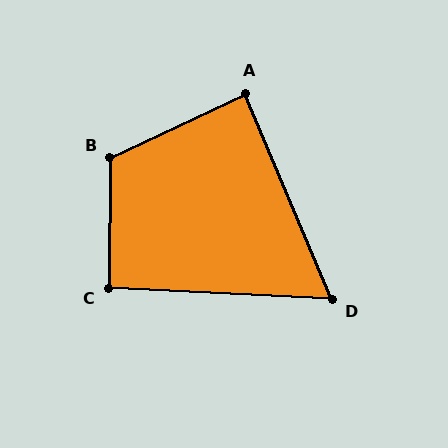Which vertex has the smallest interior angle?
D, at approximately 64 degrees.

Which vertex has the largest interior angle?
B, at approximately 116 degrees.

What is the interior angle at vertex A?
Approximately 88 degrees (approximately right).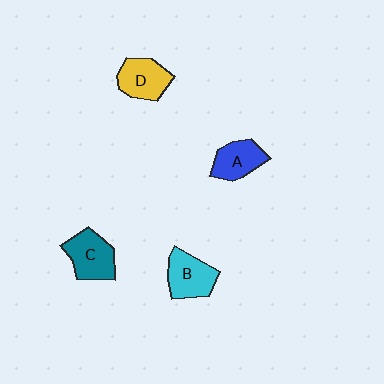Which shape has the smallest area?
Shape A (blue).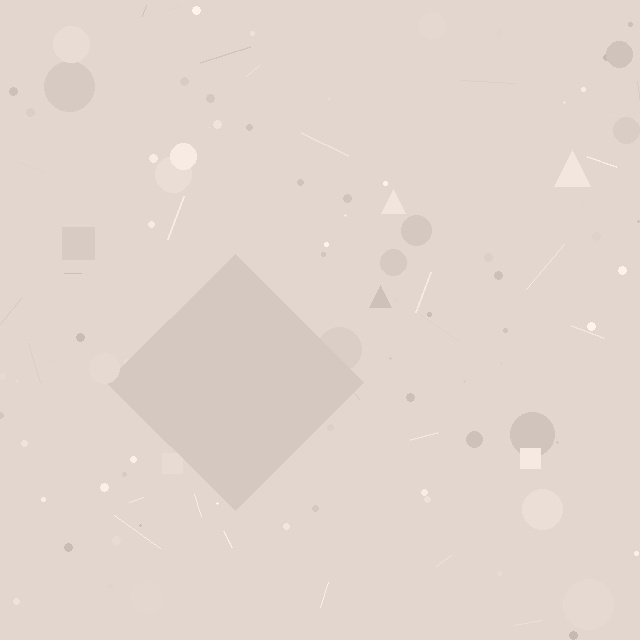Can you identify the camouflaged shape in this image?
The camouflaged shape is a diamond.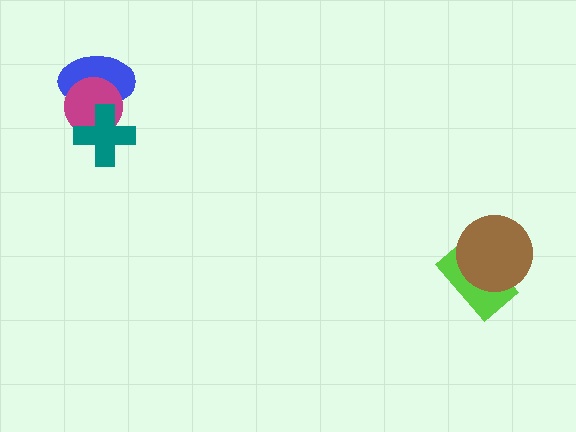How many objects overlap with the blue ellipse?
2 objects overlap with the blue ellipse.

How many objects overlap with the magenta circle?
2 objects overlap with the magenta circle.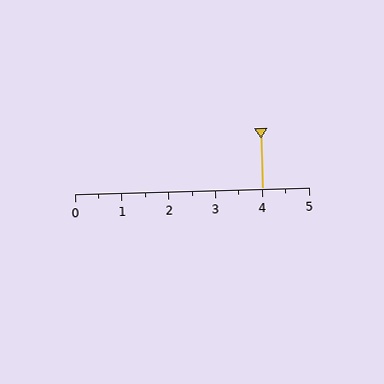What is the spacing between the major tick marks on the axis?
The major ticks are spaced 1 apart.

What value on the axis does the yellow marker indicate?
The marker indicates approximately 4.